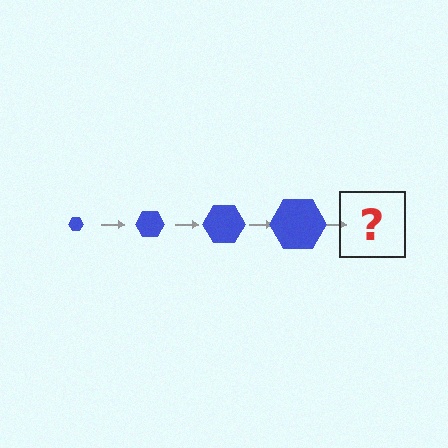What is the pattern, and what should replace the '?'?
The pattern is that the hexagon gets progressively larger each step. The '?' should be a blue hexagon, larger than the previous one.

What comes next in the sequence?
The next element should be a blue hexagon, larger than the previous one.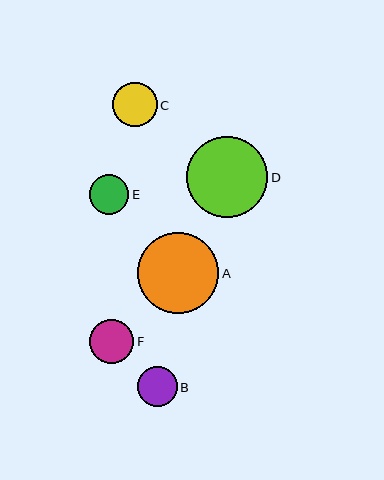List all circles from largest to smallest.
From largest to smallest: D, A, F, C, B, E.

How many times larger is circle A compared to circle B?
Circle A is approximately 2.0 times the size of circle B.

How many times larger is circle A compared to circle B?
Circle A is approximately 2.0 times the size of circle B.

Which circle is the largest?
Circle D is the largest with a size of approximately 82 pixels.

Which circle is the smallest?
Circle E is the smallest with a size of approximately 40 pixels.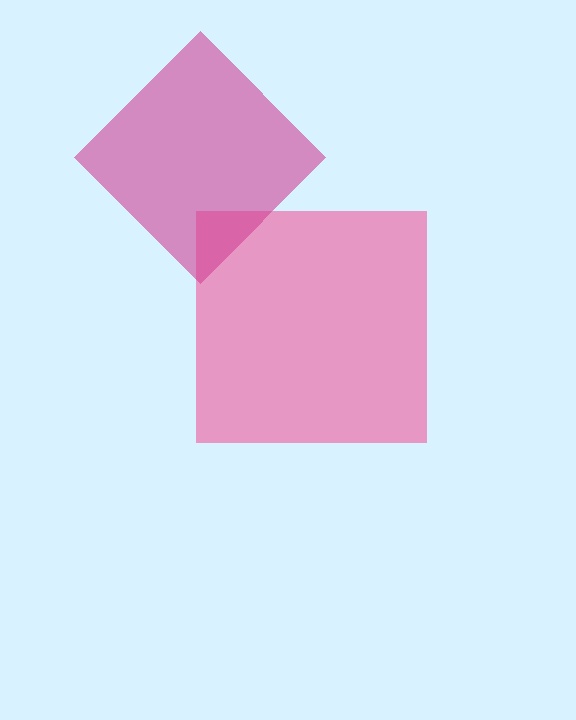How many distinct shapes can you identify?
There are 2 distinct shapes: a pink square, a magenta diamond.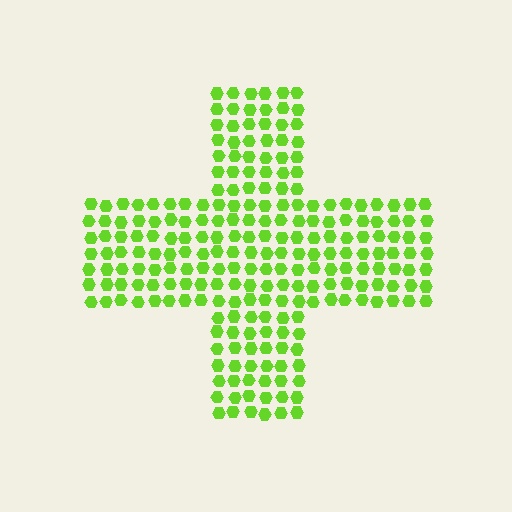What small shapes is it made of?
It is made of small hexagons.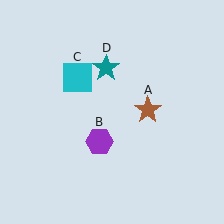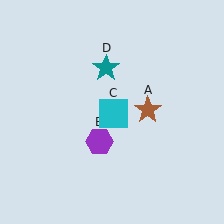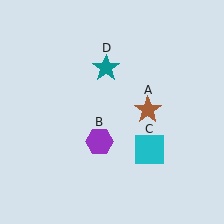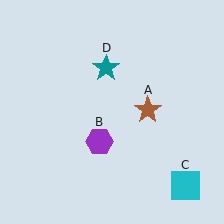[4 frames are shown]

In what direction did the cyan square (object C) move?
The cyan square (object C) moved down and to the right.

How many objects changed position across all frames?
1 object changed position: cyan square (object C).